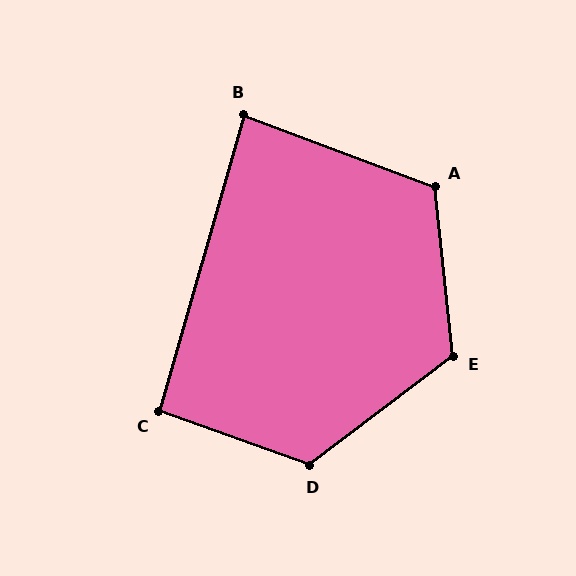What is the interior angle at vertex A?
Approximately 117 degrees (obtuse).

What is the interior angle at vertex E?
Approximately 121 degrees (obtuse).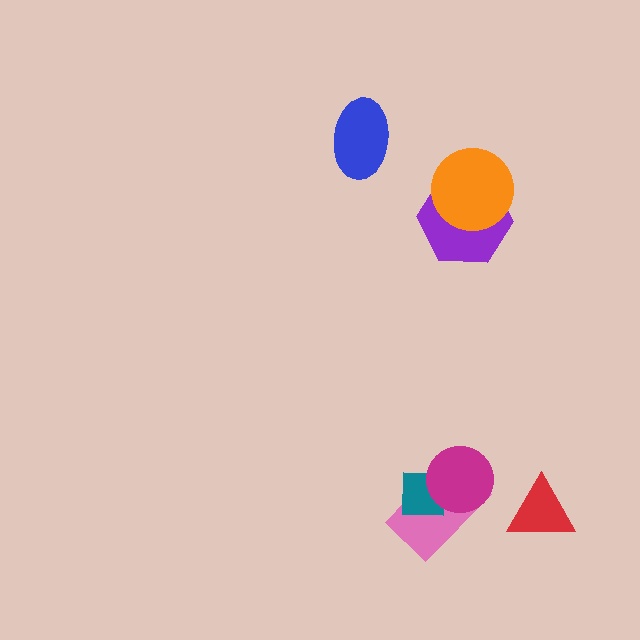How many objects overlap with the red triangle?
0 objects overlap with the red triangle.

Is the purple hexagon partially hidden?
Yes, it is partially covered by another shape.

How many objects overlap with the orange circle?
1 object overlaps with the orange circle.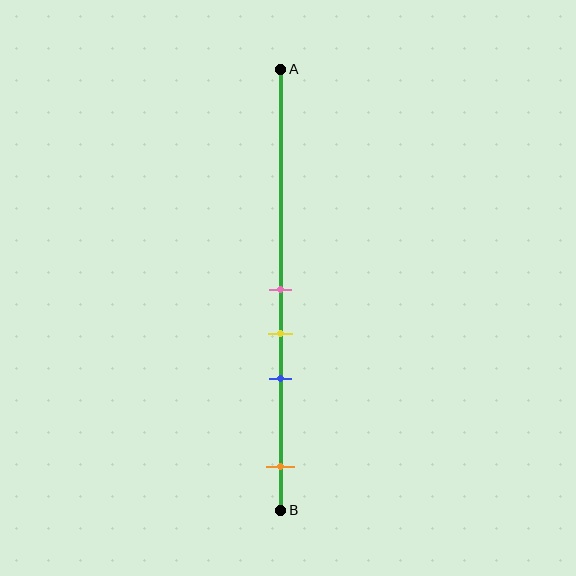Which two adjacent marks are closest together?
The pink and yellow marks are the closest adjacent pair.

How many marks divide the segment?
There are 4 marks dividing the segment.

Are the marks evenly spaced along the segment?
No, the marks are not evenly spaced.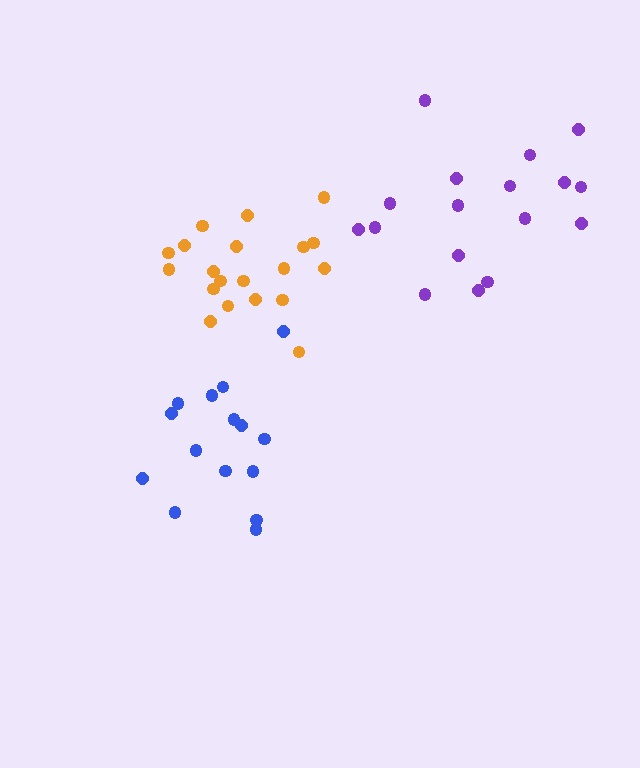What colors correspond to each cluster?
The clusters are colored: purple, orange, blue.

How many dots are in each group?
Group 1: 17 dots, Group 2: 20 dots, Group 3: 15 dots (52 total).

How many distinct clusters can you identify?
There are 3 distinct clusters.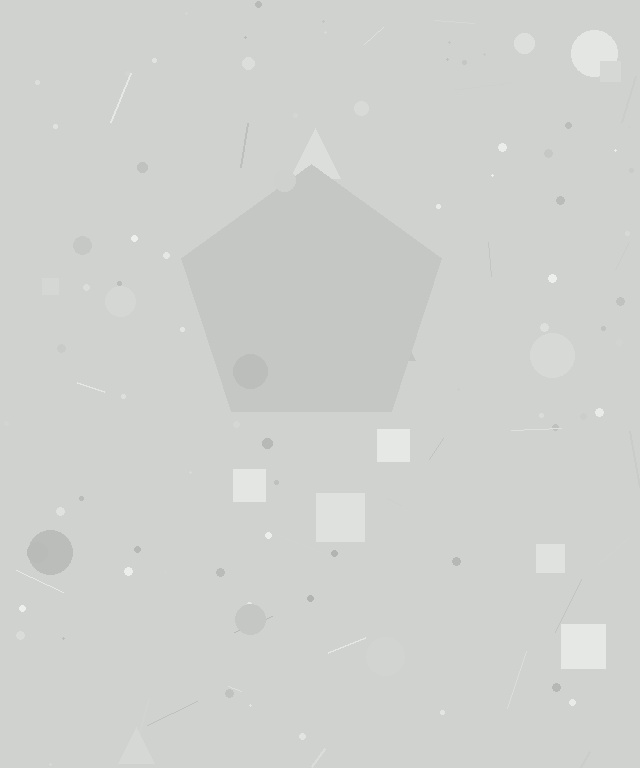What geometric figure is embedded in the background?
A pentagon is embedded in the background.